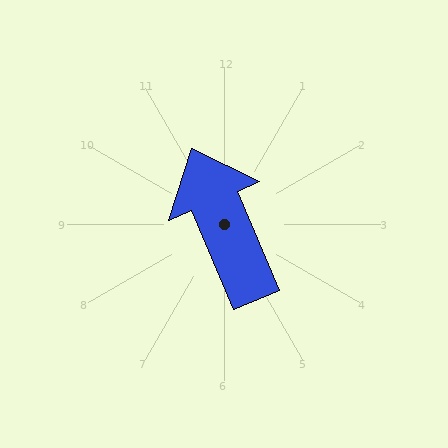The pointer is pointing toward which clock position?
Roughly 11 o'clock.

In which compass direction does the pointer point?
Northwest.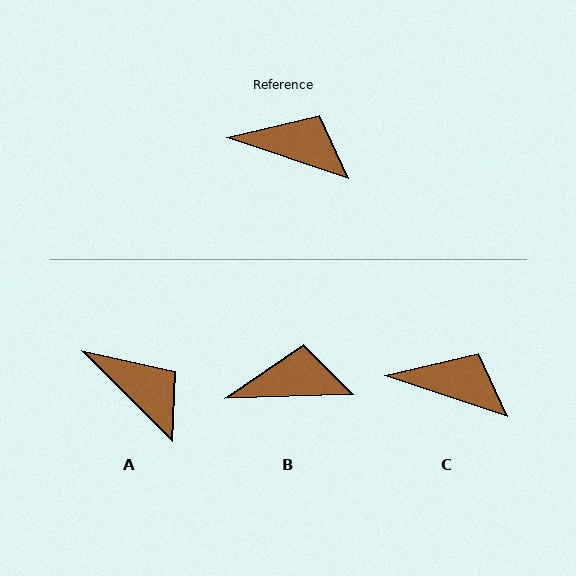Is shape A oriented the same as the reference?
No, it is off by about 26 degrees.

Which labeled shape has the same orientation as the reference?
C.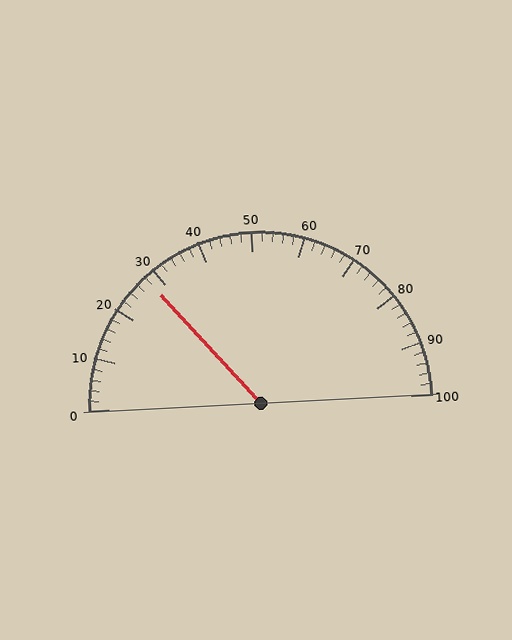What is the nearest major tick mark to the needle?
The nearest major tick mark is 30.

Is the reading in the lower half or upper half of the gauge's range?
The reading is in the lower half of the range (0 to 100).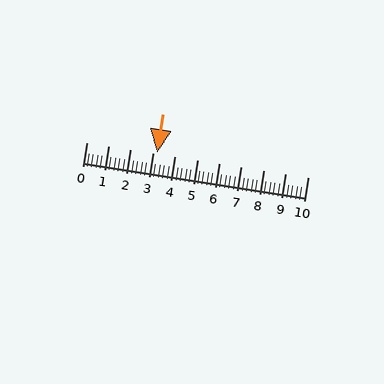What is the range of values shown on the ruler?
The ruler shows values from 0 to 10.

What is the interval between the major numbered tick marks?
The major tick marks are spaced 1 units apart.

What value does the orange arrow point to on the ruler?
The orange arrow points to approximately 3.2.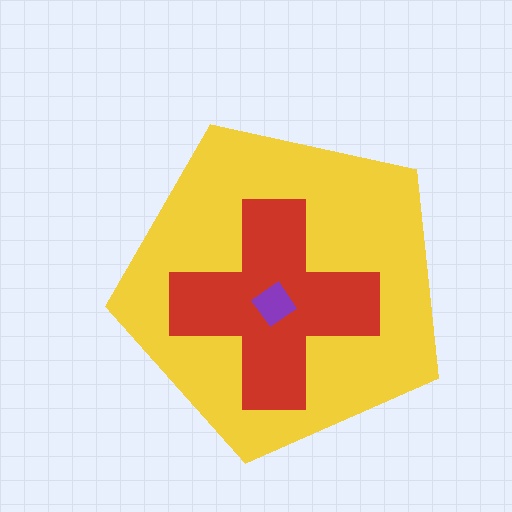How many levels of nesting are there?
3.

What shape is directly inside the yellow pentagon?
The red cross.